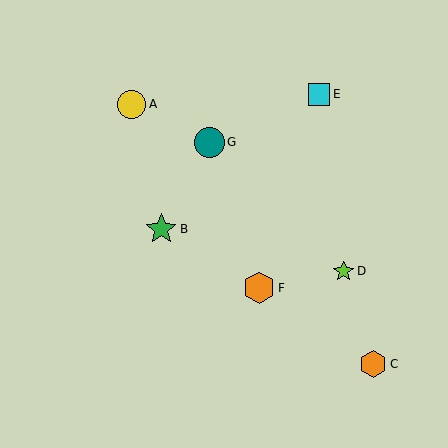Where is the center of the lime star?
The center of the lime star is at (344, 271).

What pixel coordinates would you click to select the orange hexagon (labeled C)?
Click at (373, 364) to select the orange hexagon C.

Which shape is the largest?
The orange hexagon (labeled F) is the largest.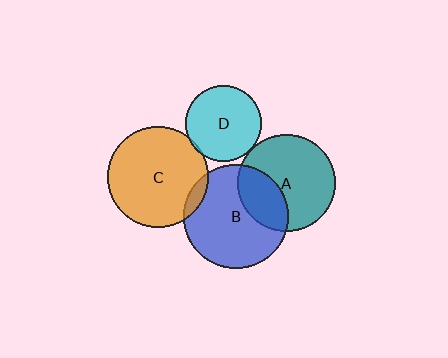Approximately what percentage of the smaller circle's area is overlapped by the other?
Approximately 5%.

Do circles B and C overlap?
Yes.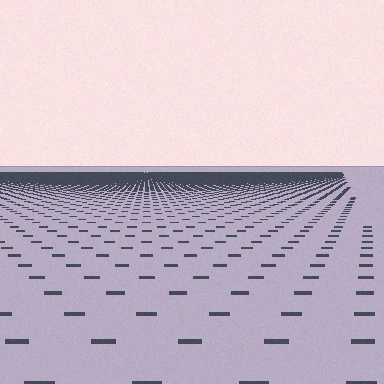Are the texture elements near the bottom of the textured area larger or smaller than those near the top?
Larger. Near the bottom, elements are closer to the viewer and appear at a bigger on-screen size.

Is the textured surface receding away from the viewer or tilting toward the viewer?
The surface is receding away from the viewer. Texture elements get smaller and denser toward the top.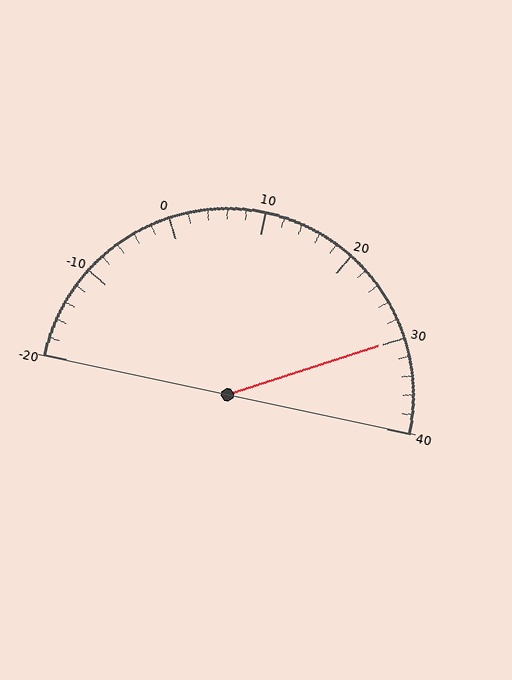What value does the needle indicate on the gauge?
The needle indicates approximately 30.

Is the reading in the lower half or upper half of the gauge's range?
The reading is in the upper half of the range (-20 to 40).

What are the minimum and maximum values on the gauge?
The gauge ranges from -20 to 40.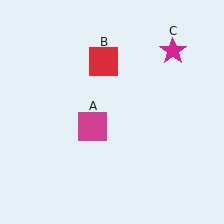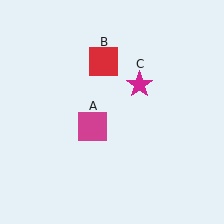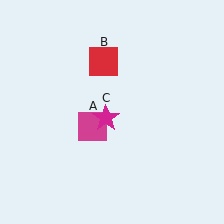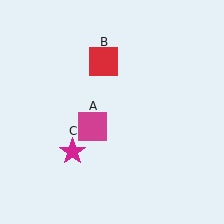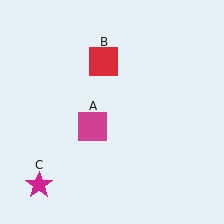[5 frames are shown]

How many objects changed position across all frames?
1 object changed position: magenta star (object C).